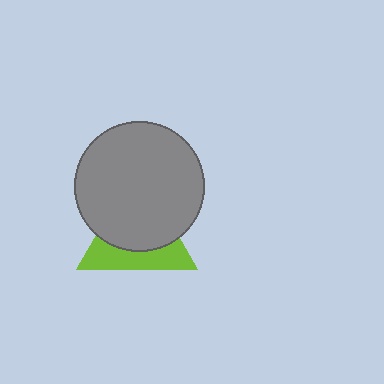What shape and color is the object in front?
The object in front is a gray circle.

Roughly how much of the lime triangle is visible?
A small part of it is visible (roughly 39%).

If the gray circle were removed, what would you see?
You would see the complete lime triangle.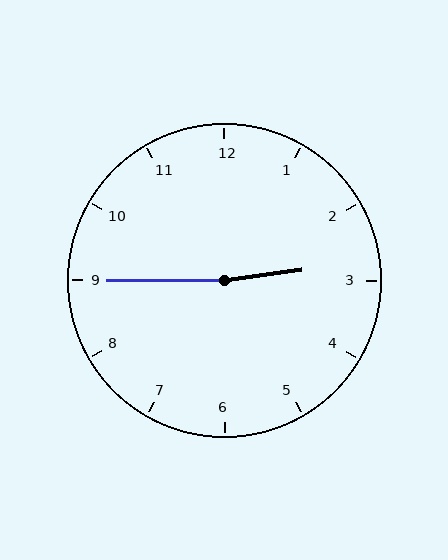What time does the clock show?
2:45.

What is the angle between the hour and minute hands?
Approximately 172 degrees.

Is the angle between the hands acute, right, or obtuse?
It is obtuse.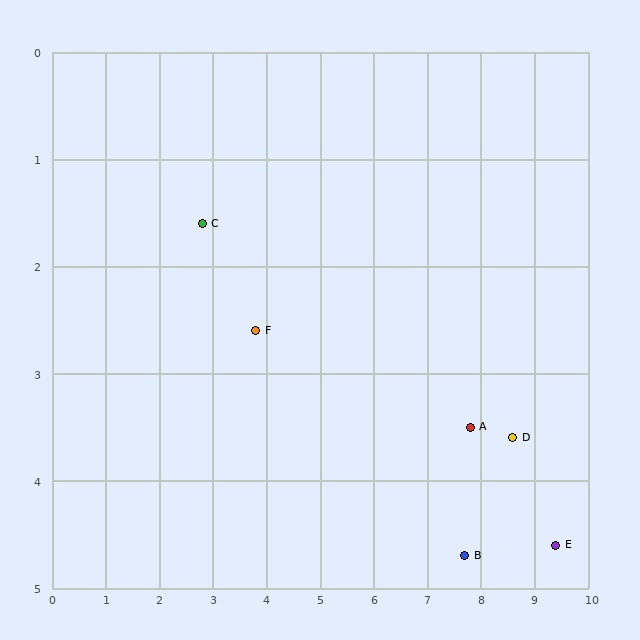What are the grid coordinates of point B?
Point B is at approximately (7.7, 4.7).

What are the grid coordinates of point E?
Point E is at approximately (9.4, 4.6).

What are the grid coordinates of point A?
Point A is at approximately (7.8, 3.5).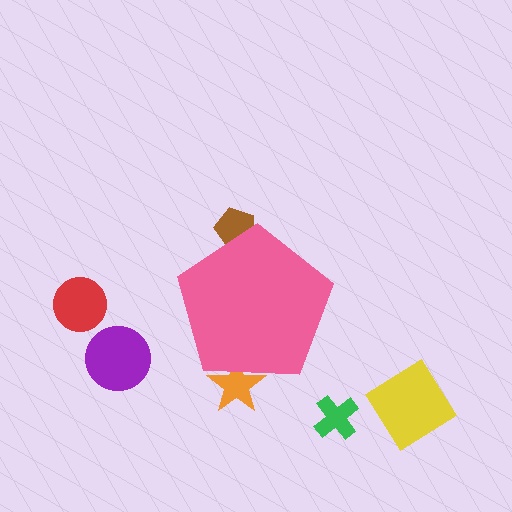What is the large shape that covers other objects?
A pink pentagon.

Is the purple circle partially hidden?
No, the purple circle is fully visible.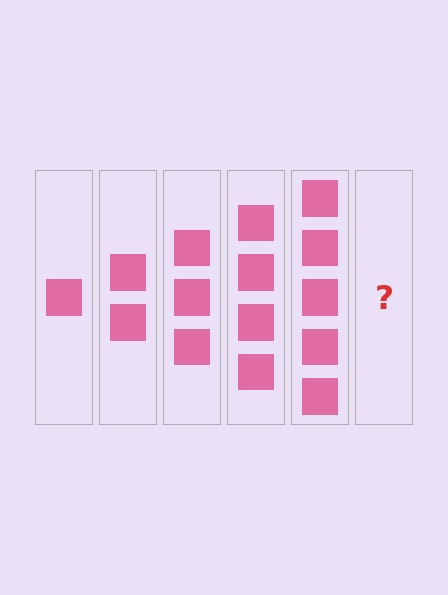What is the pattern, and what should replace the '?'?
The pattern is that each step adds one more square. The '?' should be 6 squares.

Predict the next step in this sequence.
The next step is 6 squares.